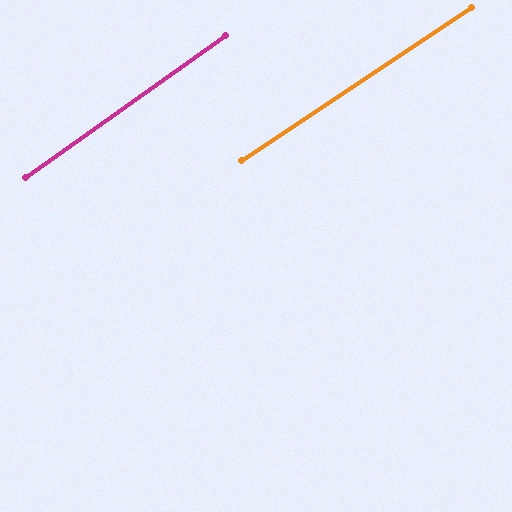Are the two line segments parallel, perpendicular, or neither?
Parallel — their directions differ by only 1.8°.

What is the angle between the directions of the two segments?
Approximately 2 degrees.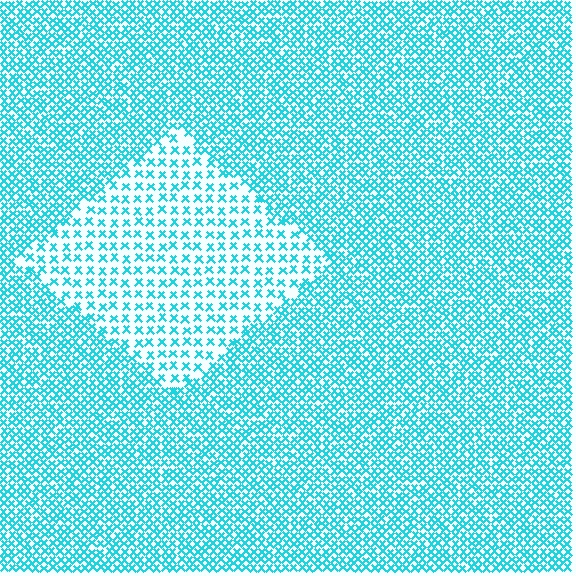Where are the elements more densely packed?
The elements are more densely packed outside the diamond boundary.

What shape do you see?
I see a diamond.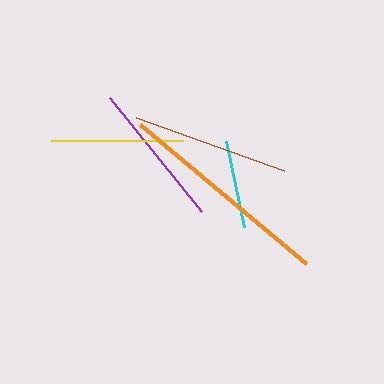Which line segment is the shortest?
The cyan line is the shortest at approximately 88 pixels.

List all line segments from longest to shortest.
From longest to shortest: orange, brown, purple, yellow, cyan.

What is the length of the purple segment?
The purple segment is approximately 147 pixels long.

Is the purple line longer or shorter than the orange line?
The orange line is longer than the purple line.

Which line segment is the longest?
The orange line is the longest at approximately 216 pixels.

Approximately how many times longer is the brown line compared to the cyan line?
The brown line is approximately 1.8 times the length of the cyan line.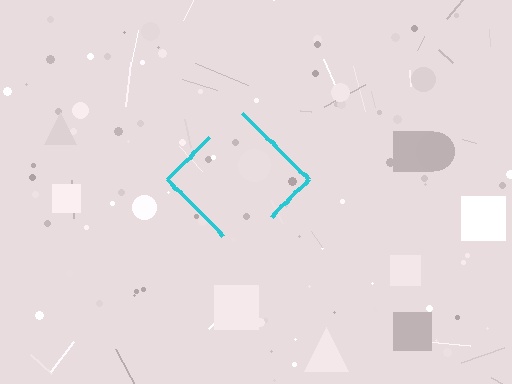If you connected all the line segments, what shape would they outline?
They would outline a diamond.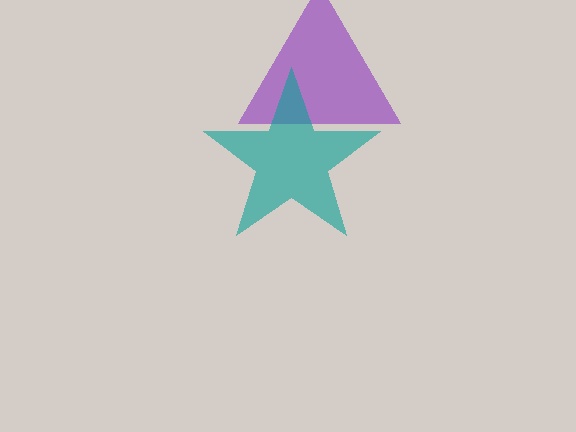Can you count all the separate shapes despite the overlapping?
Yes, there are 2 separate shapes.